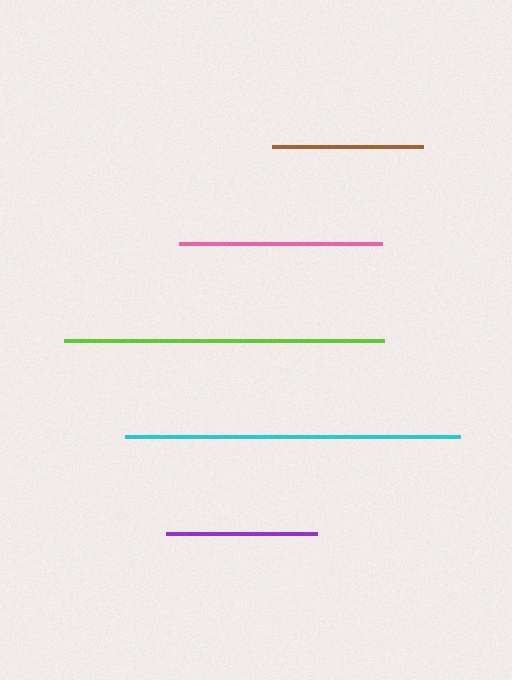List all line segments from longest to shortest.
From longest to shortest: cyan, lime, pink, brown, purple.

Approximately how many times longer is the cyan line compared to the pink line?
The cyan line is approximately 1.6 times the length of the pink line.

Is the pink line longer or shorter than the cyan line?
The cyan line is longer than the pink line.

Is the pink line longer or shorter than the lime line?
The lime line is longer than the pink line.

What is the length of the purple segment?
The purple segment is approximately 150 pixels long.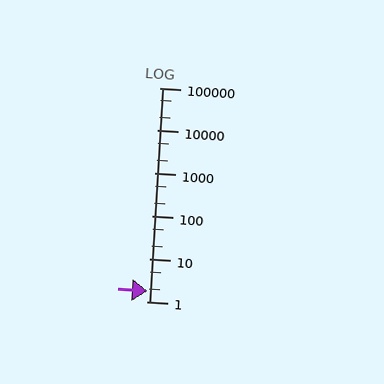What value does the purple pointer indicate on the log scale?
The pointer indicates approximately 1.8.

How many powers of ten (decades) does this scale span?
The scale spans 5 decades, from 1 to 100000.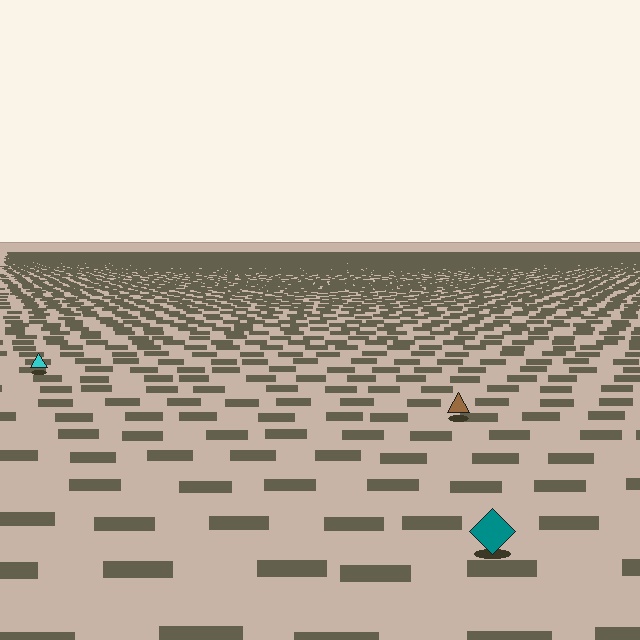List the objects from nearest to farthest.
From nearest to farthest: the teal diamond, the brown triangle, the cyan triangle.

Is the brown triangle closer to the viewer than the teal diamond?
No. The teal diamond is closer — you can tell from the texture gradient: the ground texture is coarser near it.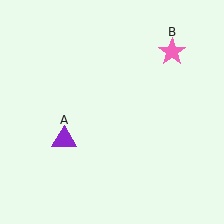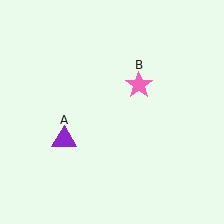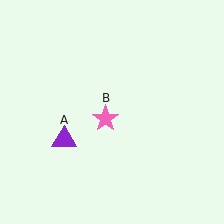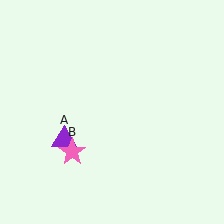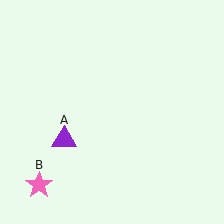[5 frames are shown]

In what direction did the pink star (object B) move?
The pink star (object B) moved down and to the left.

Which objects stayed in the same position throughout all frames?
Purple triangle (object A) remained stationary.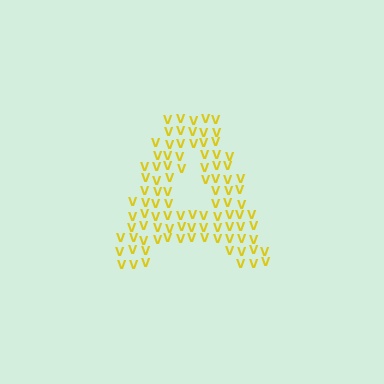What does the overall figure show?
The overall figure shows the letter A.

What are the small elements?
The small elements are letter V's.